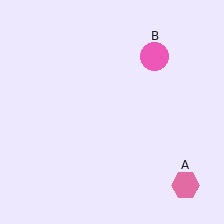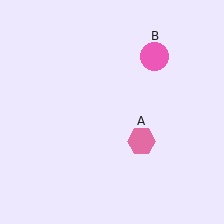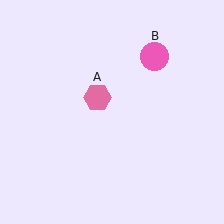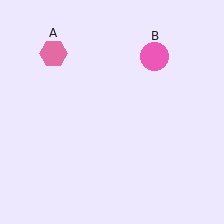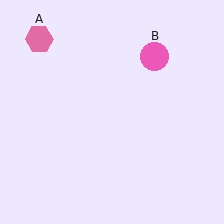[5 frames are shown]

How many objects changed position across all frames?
1 object changed position: pink hexagon (object A).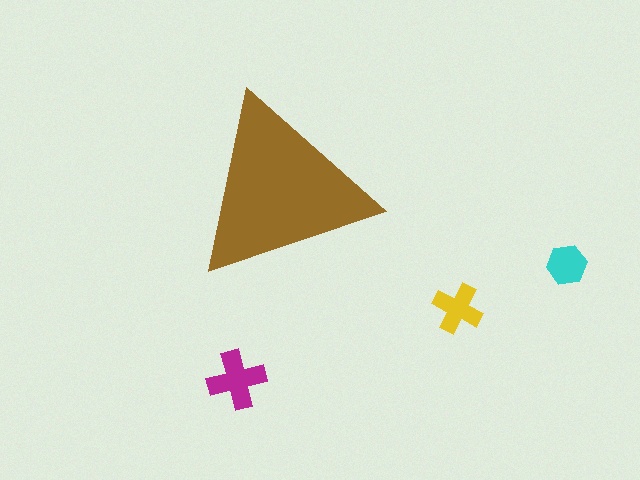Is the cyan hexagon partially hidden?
No, the cyan hexagon is fully visible.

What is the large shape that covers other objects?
A brown triangle.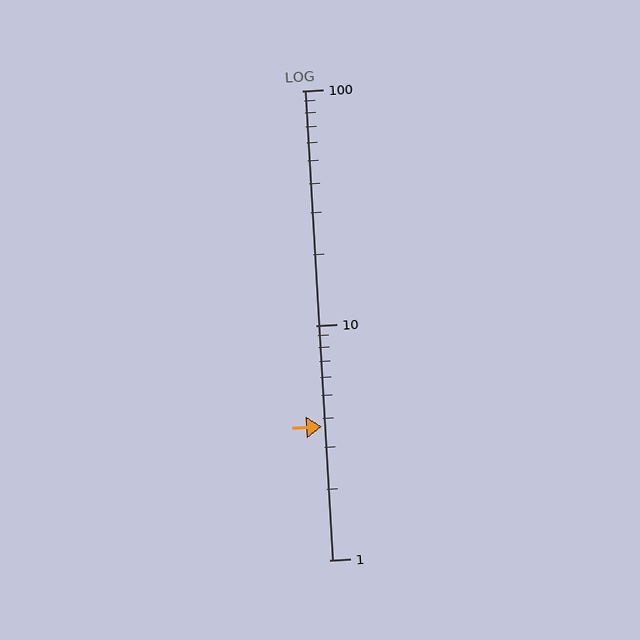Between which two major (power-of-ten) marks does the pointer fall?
The pointer is between 1 and 10.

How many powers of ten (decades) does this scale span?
The scale spans 2 decades, from 1 to 100.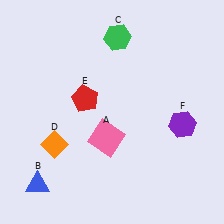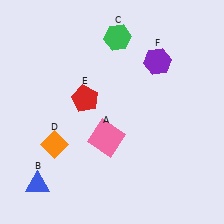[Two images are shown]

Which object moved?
The purple hexagon (F) moved up.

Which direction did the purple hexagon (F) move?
The purple hexagon (F) moved up.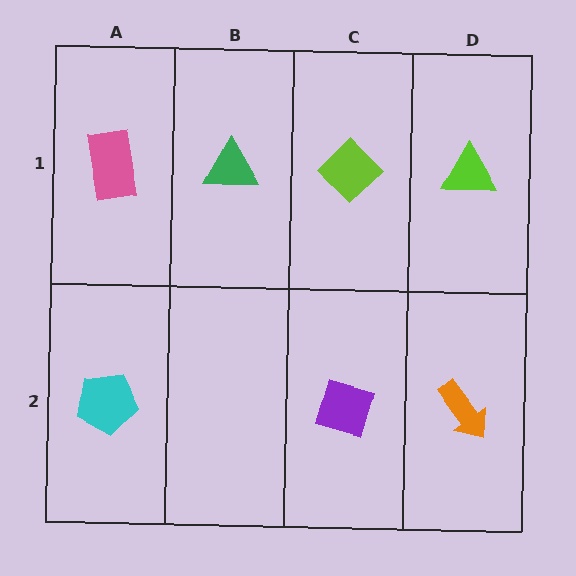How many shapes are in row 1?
4 shapes.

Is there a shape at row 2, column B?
No, that cell is empty.